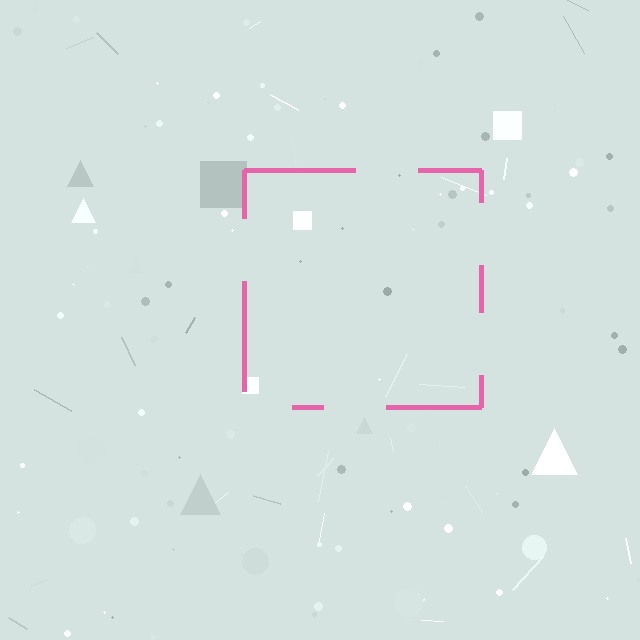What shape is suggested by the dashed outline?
The dashed outline suggests a square.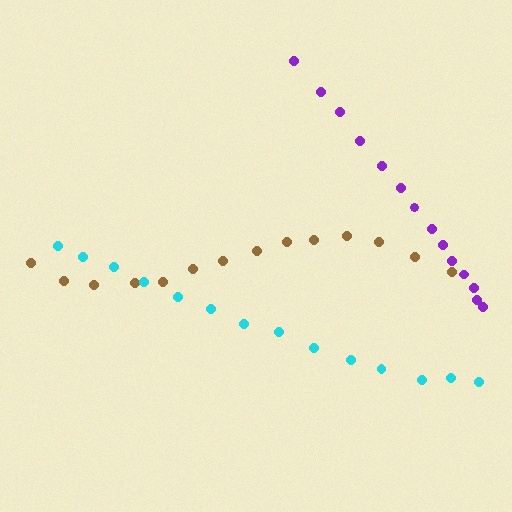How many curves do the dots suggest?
There are 3 distinct paths.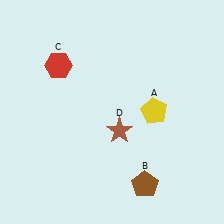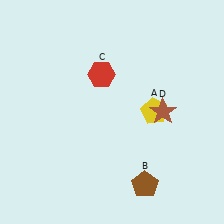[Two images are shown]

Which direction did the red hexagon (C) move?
The red hexagon (C) moved right.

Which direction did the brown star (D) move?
The brown star (D) moved right.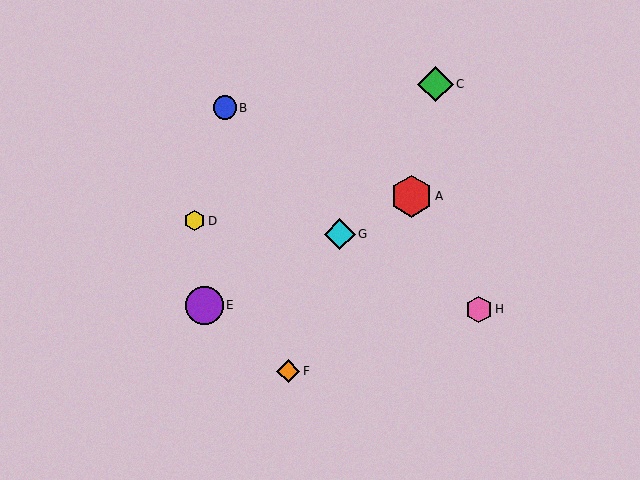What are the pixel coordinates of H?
Object H is at (479, 309).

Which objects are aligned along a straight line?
Objects A, E, G are aligned along a straight line.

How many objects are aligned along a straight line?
3 objects (A, E, G) are aligned along a straight line.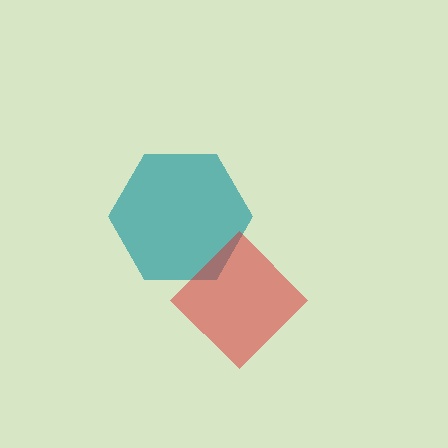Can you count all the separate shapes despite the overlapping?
Yes, there are 2 separate shapes.